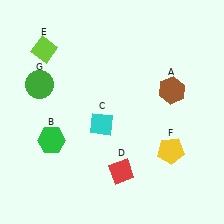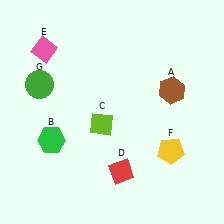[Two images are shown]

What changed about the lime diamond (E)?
In Image 1, E is lime. In Image 2, it changed to pink.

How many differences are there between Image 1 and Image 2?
There are 2 differences between the two images.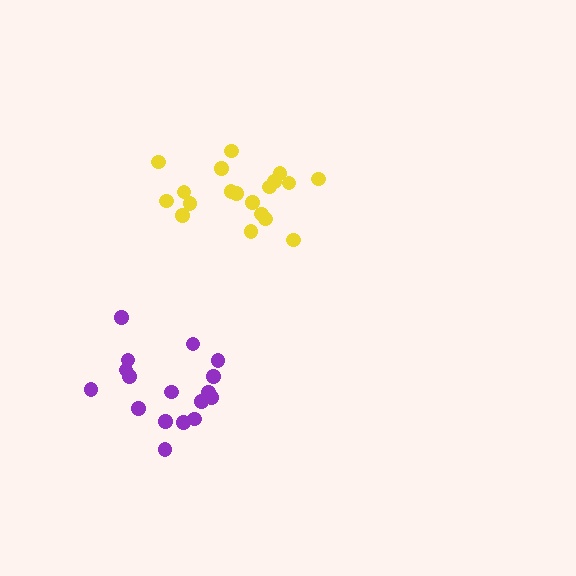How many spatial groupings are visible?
There are 2 spatial groupings.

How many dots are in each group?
Group 1: 19 dots, Group 2: 17 dots (36 total).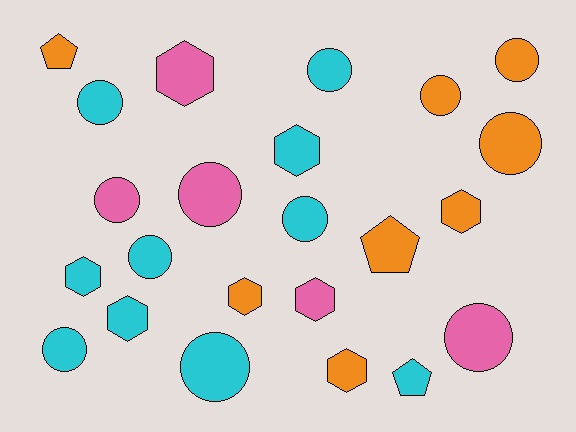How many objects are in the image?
There are 23 objects.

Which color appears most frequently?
Cyan, with 10 objects.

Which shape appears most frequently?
Circle, with 12 objects.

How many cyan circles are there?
There are 6 cyan circles.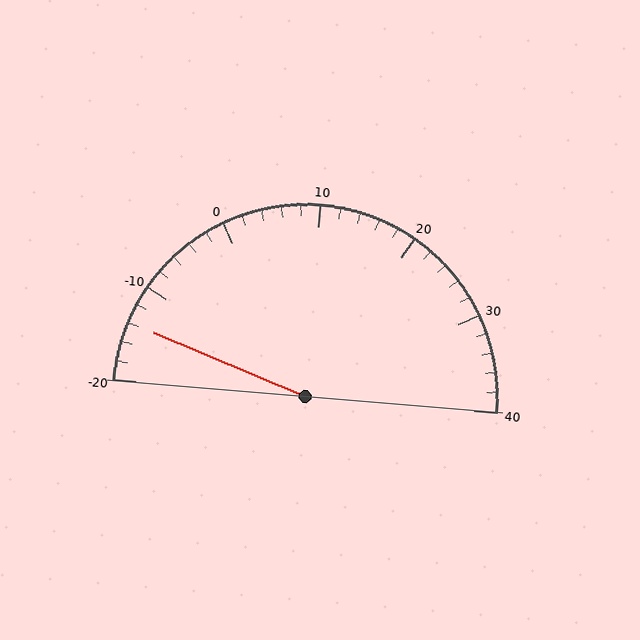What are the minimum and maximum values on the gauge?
The gauge ranges from -20 to 40.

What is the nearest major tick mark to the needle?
The nearest major tick mark is -10.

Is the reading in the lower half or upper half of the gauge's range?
The reading is in the lower half of the range (-20 to 40).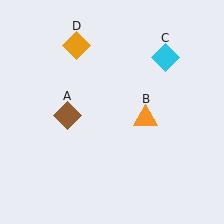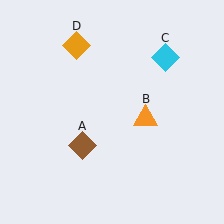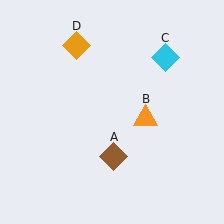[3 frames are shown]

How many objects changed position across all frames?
1 object changed position: brown diamond (object A).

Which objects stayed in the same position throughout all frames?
Orange triangle (object B) and cyan diamond (object C) and orange diamond (object D) remained stationary.